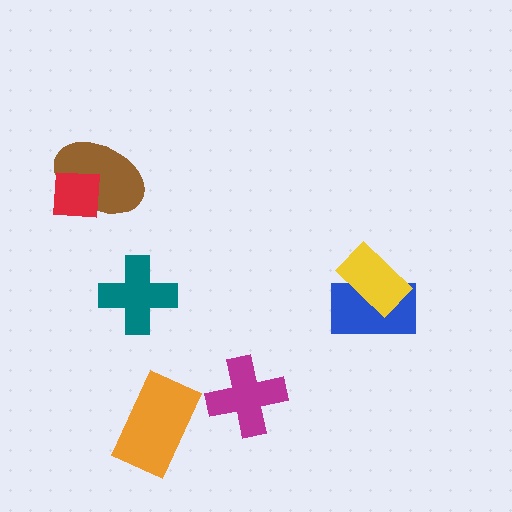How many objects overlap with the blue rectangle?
1 object overlaps with the blue rectangle.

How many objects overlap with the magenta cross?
0 objects overlap with the magenta cross.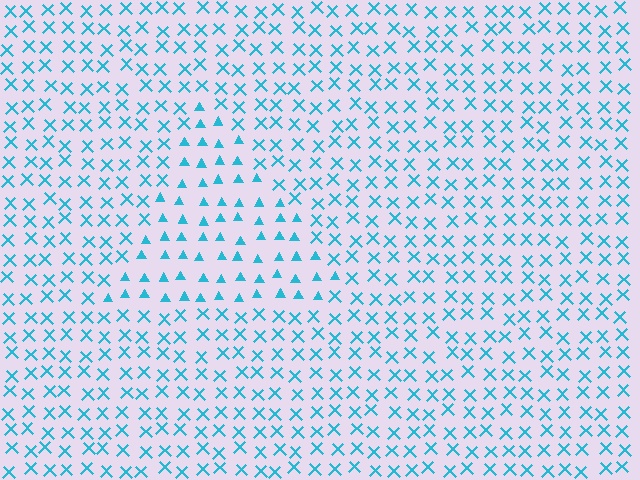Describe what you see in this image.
The image is filled with small cyan elements arranged in a uniform grid. A triangle-shaped region contains triangles, while the surrounding area contains X marks. The boundary is defined purely by the change in element shape.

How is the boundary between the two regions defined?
The boundary is defined by a change in element shape: triangles inside vs. X marks outside. All elements share the same color and spacing.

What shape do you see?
I see a triangle.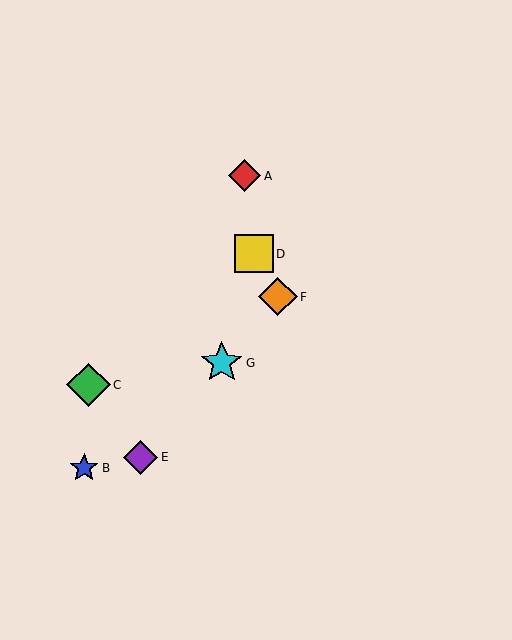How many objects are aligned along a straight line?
3 objects (E, F, G) are aligned along a straight line.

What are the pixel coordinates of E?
Object E is at (141, 457).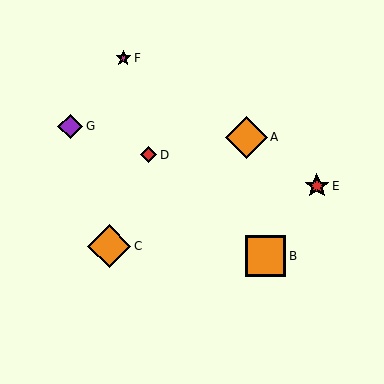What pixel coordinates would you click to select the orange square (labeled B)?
Click at (266, 256) to select the orange square B.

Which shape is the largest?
The orange diamond (labeled C) is the largest.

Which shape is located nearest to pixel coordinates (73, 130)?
The purple diamond (labeled G) at (70, 126) is nearest to that location.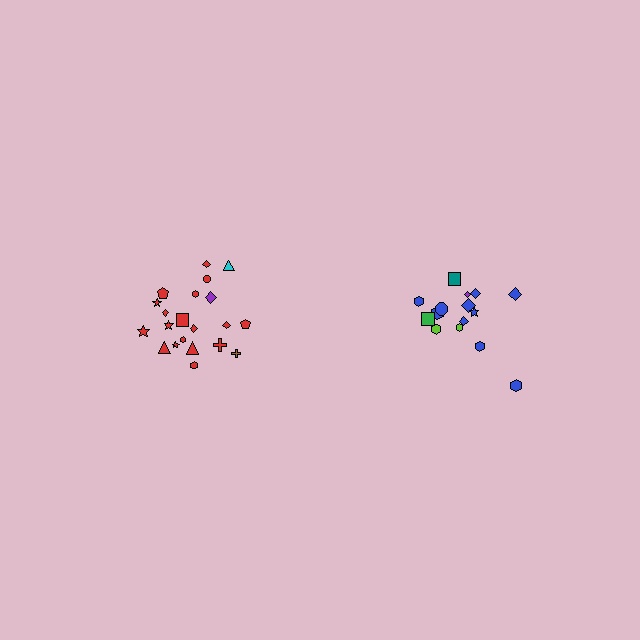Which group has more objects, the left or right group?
The left group.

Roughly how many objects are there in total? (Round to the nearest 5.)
Roughly 35 objects in total.